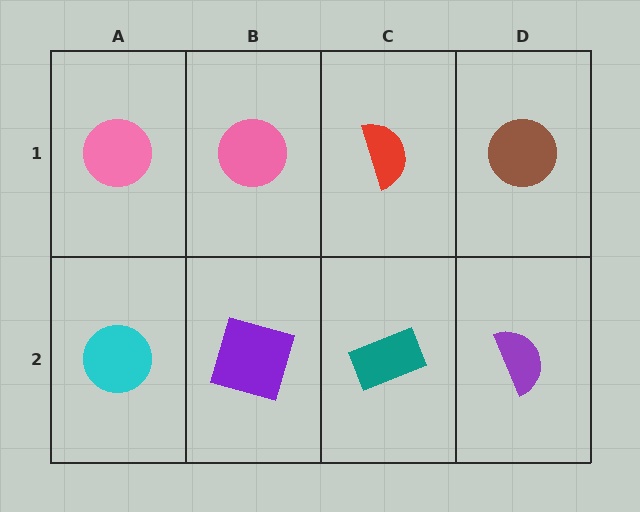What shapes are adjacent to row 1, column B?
A purple square (row 2, column B), a pink circle (row 1, column A), a red semicircle (row 1, column C).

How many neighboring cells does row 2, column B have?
3.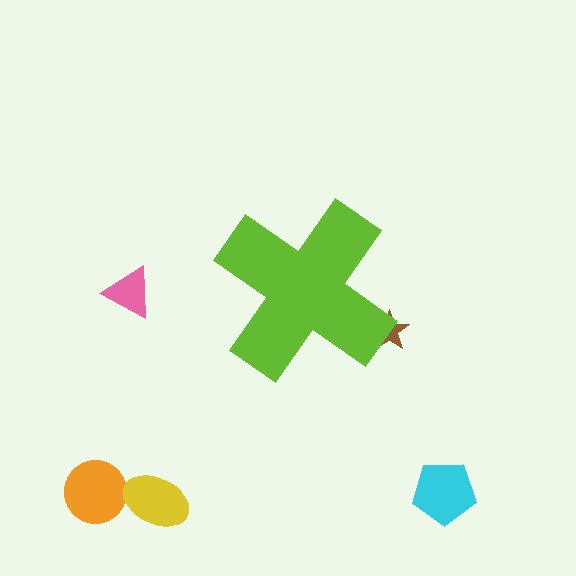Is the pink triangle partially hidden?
No, the pink triangle is fully visible.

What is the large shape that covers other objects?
A lime cross.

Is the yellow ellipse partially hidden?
No, the yellow ellipse is fully visible.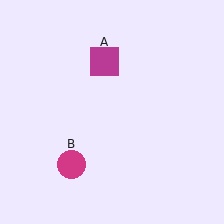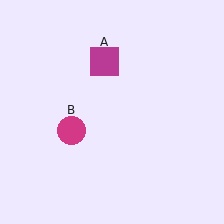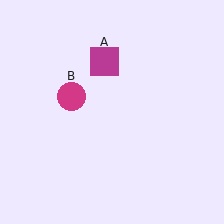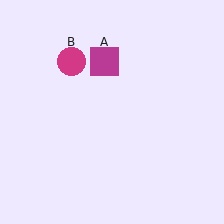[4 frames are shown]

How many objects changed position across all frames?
1 object changed position: magenta circle (object B).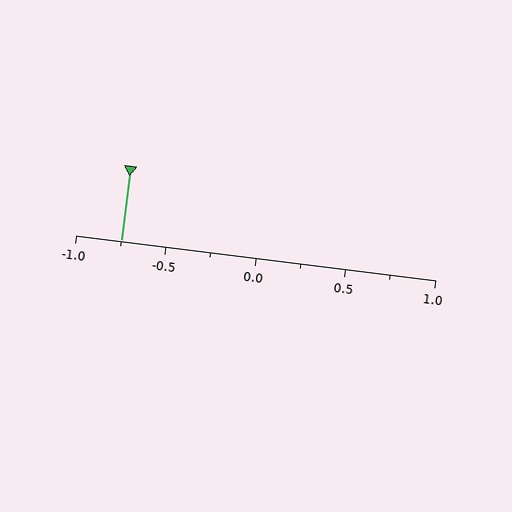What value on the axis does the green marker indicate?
The marker indicates approximately -0.75.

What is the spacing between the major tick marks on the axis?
The major ticks are spaced 0.5 apart.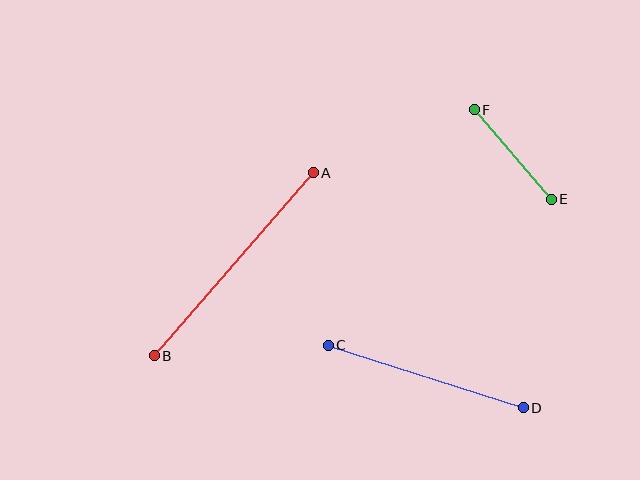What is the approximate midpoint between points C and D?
The midpoint is at approximately (426, 376) pixels.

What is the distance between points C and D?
The distance is approximately 205 pixels.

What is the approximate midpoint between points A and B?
The midpoint is at approximately (234, 264) pixels.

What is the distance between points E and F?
The distance is approximately 118 pixels.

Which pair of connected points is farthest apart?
Points A and B are farthest apart.